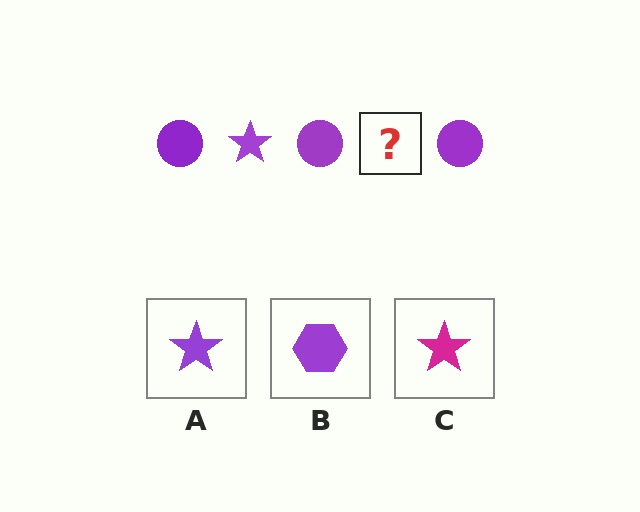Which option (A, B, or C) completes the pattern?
A.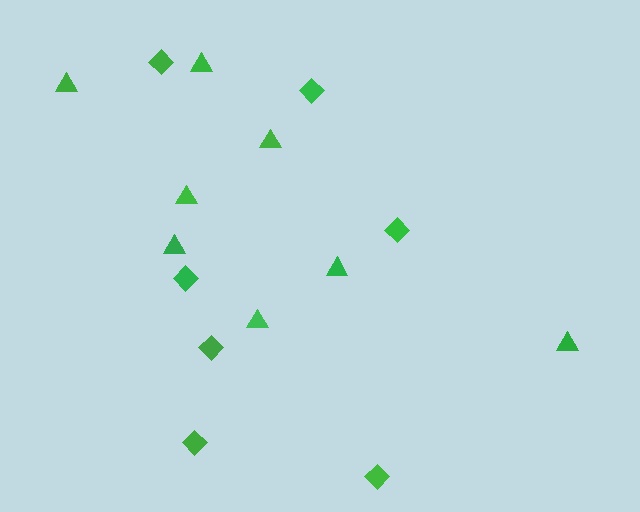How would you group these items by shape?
There are 2 groups: one group of triangles (8) and one group of diamonds (7).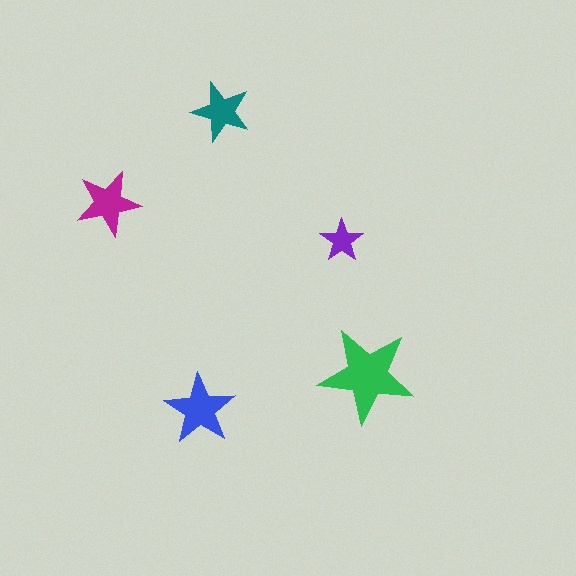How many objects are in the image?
There are 5 objects in the image.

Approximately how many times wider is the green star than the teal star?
About 1.5 times wider.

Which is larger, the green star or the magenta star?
The green one.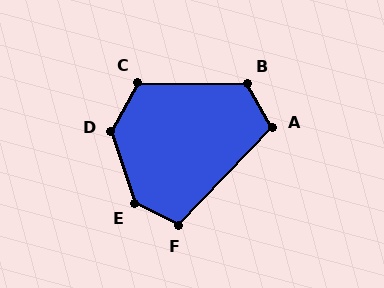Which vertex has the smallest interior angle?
A, at approximately 107 degrees.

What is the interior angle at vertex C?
Approximately 118 degrees (obtuse).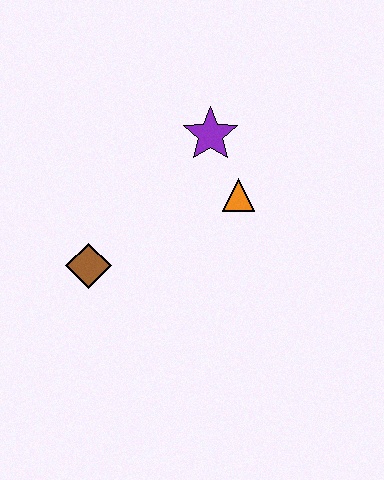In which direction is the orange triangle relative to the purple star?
The orange triangle is below the purple star.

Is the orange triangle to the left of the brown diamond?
No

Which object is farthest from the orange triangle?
The brown diamond is farthest from the orange triangle.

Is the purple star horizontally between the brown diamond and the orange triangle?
Yes